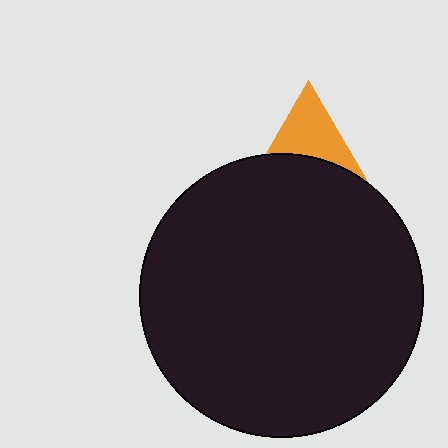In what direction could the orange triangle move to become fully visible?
The orange triangle could move up. That would shift it out from behind the black circle entirely.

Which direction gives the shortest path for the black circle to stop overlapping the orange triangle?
Moving down gives the shortest separation.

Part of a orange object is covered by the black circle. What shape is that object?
It is a triangle.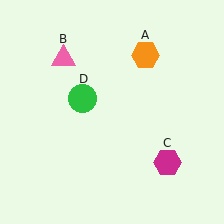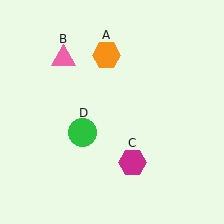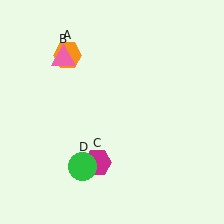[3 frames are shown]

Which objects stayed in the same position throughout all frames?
Pink triangle (object B) remained stationary.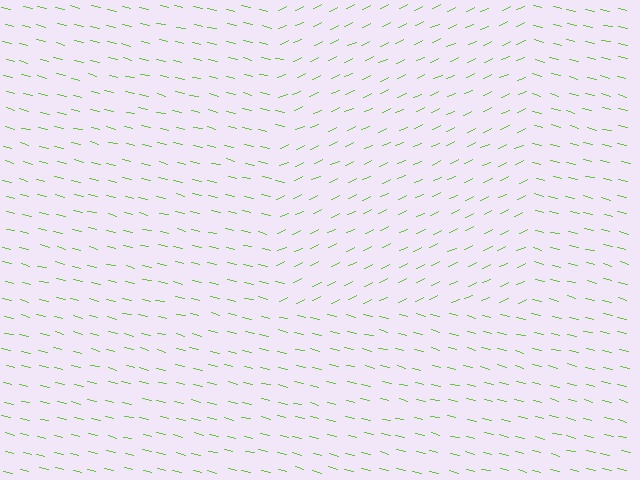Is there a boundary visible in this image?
Yes, there is a texture boundary formed by a change in line orientation.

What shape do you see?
I see a rectangle.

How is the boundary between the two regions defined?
The boundary is defined purely by a change in line orientation (approximately 38 degrees difference). All lines are the same color and thickness.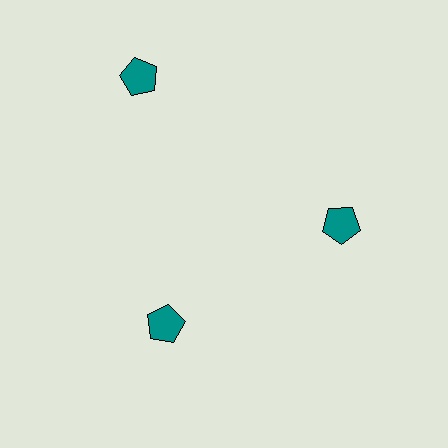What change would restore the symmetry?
The symmetry would be restored by moving it inward, back onto the ring so that all 3 pentagons sit at equal angles and equal distance from the center.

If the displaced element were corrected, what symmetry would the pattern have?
It would have 3-fold rotational symmetry — the pattern would map onto itself every 120 degrees.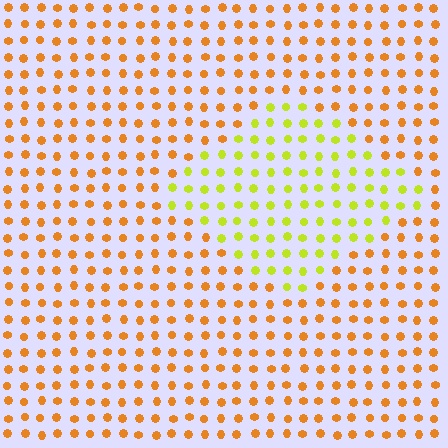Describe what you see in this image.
The image is filled with small orange elements in a uniform arrangement. A diamond-shaped region is visible where the elements are tinted to a slightly different hue, forming a subtle color boundary.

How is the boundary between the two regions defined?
The boundary is defined purely by a slight shift in hue (about 42 degrees). Spacing, size, and orientation are identical on both sides.